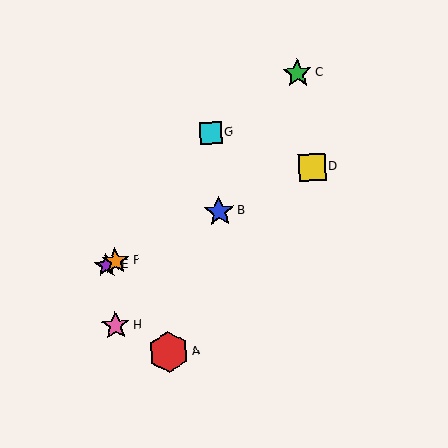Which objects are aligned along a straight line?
Objects B, D, E, F are aligned along a straight line.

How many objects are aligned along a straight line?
4 objects (B, D, E, F) are aligned along a straight line.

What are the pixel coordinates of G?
Object G is at (210, 133).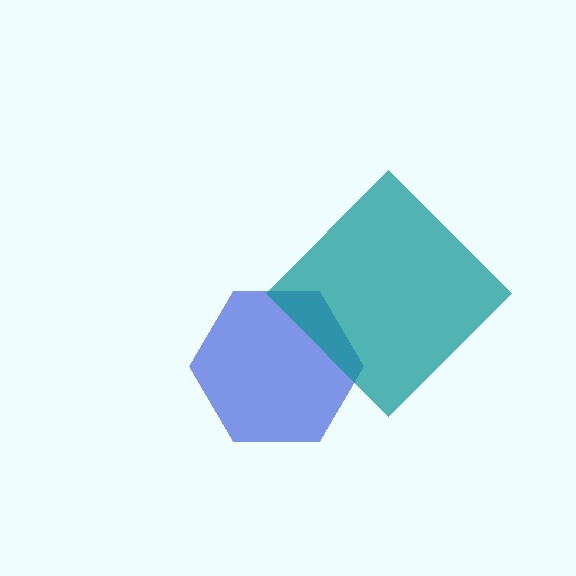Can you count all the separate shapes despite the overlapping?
Yes, there are 2 separate shapes.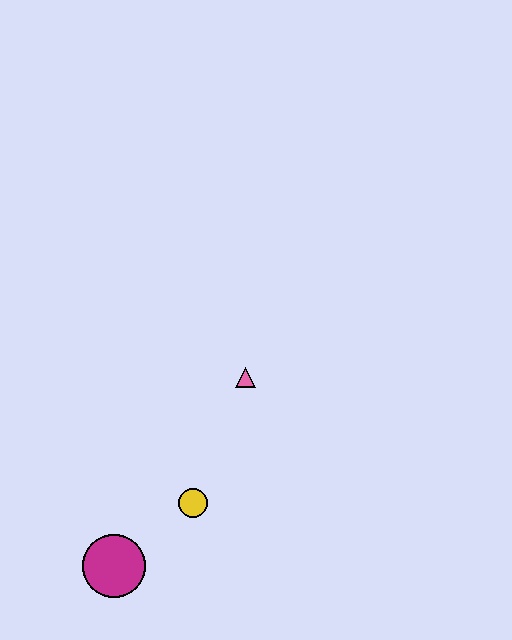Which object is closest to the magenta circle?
The yellow circle is closest to the magenta circle.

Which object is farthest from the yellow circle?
The pink triangle is farthest from the yellow circle.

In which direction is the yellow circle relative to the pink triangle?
The yellow circle is below the pink triangle.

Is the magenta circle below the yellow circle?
Yes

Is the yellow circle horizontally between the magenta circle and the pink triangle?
Yes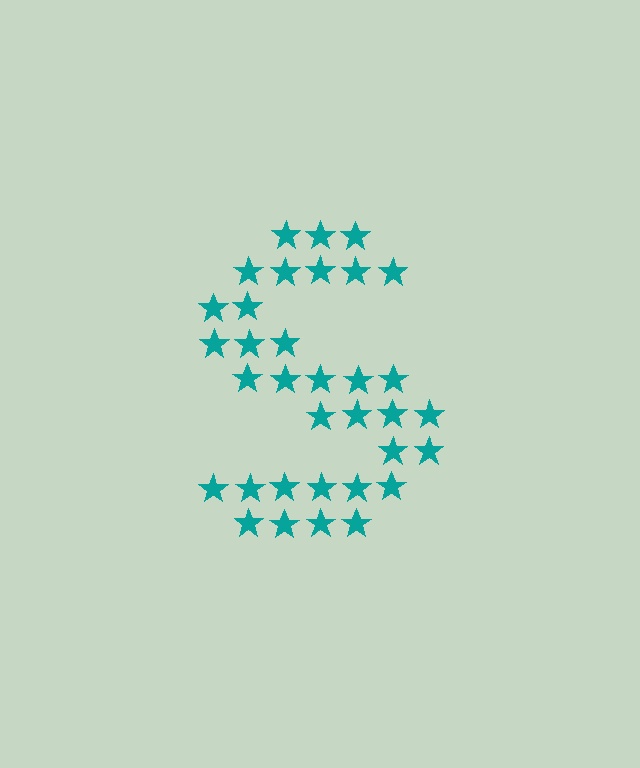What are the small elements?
The small elements are stars.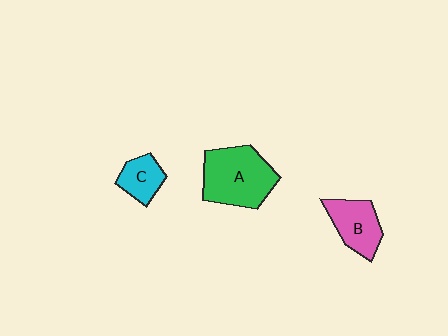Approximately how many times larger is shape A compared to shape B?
Approximately 1.6 times.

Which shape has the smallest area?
Shape C (cyan).